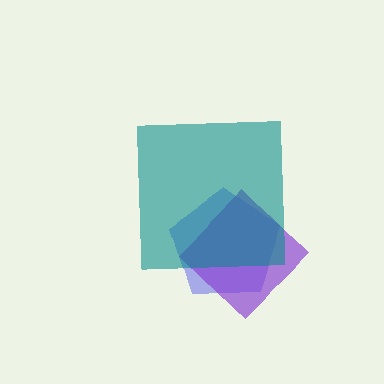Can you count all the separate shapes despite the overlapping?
Yes, there are 3 separate shapes.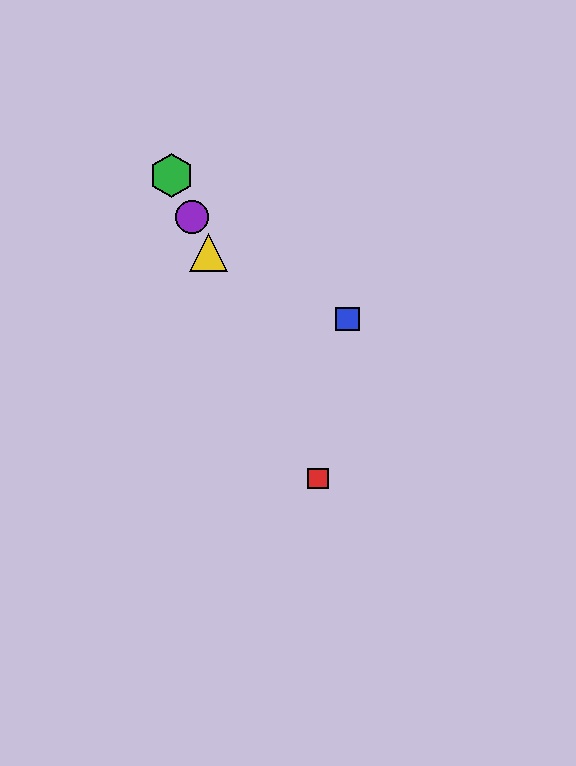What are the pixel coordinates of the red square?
The red square is at (318, 479).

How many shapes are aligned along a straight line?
4 shapes (the red square, the green hexagon, the yellow triangle, the purple circle) are aligned along a straight line.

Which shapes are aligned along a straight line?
The red square, the green hexagon, the yellow triangle, the purple circle are aligned along a straight line.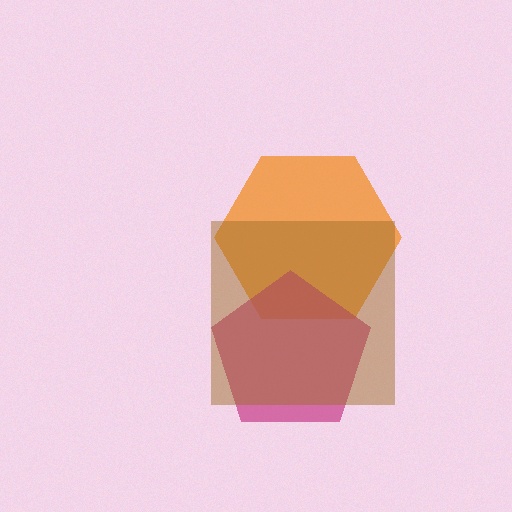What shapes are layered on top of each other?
The layered shapes are: an orange hexagon, a magenta pentagon, a brown square.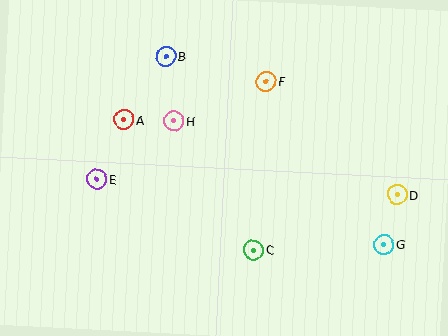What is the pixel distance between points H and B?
The distance between H and B is 66 pixels.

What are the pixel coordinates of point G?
Point G is at (384, 244).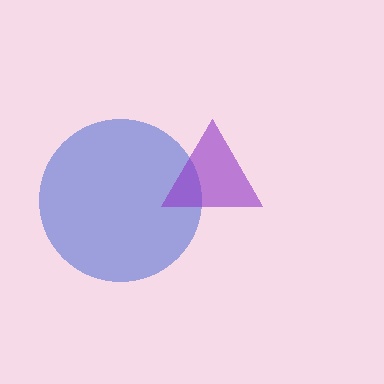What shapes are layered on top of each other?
The layered shapes are: a blue circle, a purple triangle.